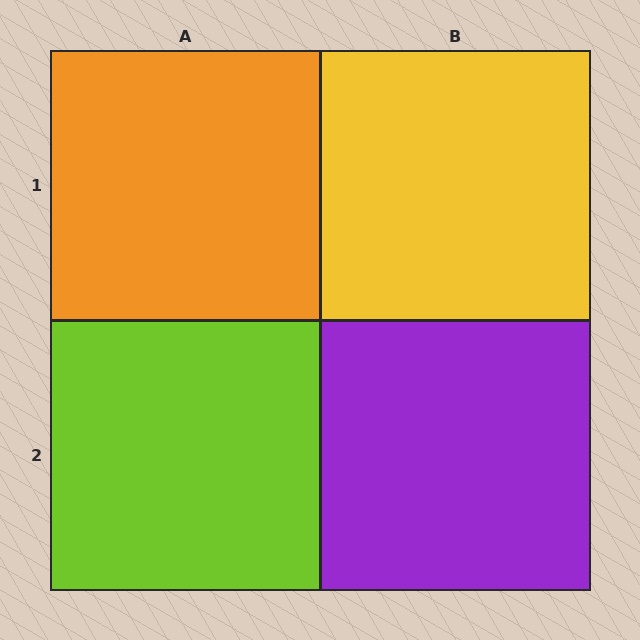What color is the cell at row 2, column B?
Purple.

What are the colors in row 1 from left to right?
Orange, yellow.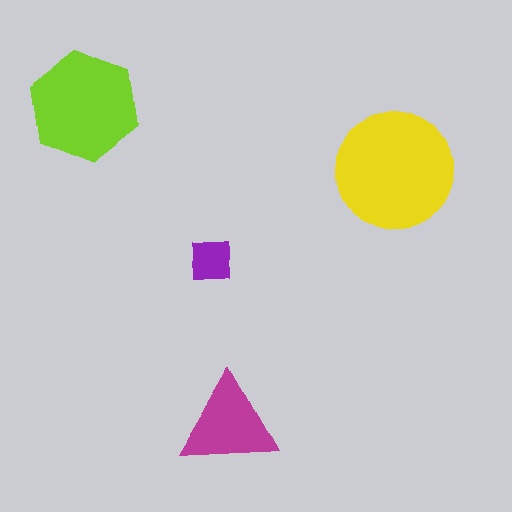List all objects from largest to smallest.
The yellow circle, the lime hexagon, the magenta triangle, the purple square.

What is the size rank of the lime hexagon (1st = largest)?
2nd.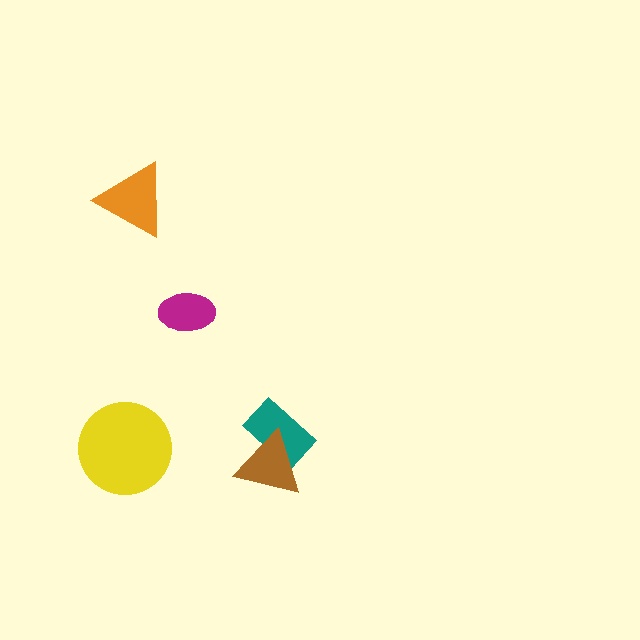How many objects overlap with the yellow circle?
0 objects overlap with the yellow circle.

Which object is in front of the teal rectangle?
The brown triangle is in front of the teal rectangle.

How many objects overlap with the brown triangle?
1 object overlaps with the brown triangle.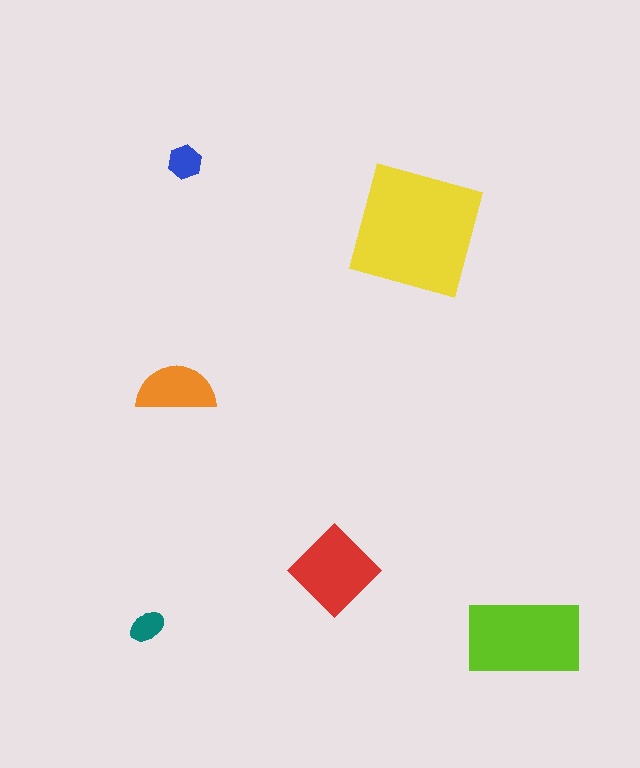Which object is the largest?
The yellow square.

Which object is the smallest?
The teal ellipse.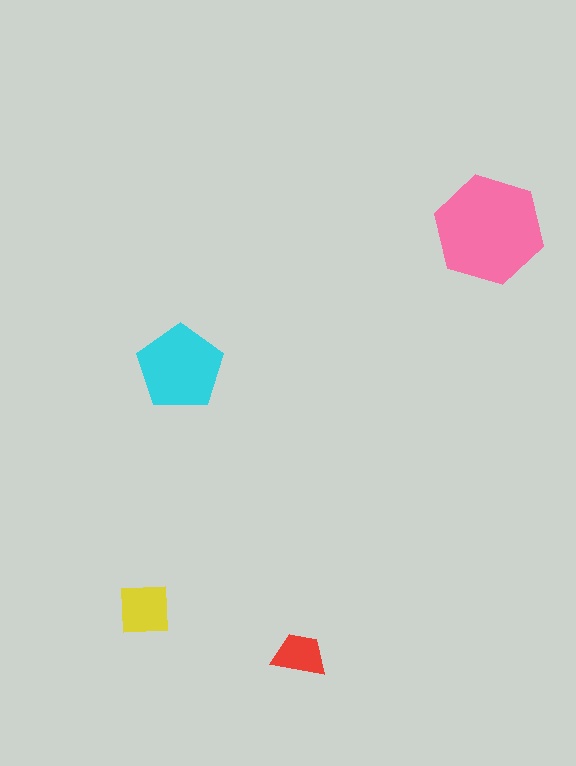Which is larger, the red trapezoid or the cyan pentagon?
The cyan pentagon.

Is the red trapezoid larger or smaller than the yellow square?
Smaller.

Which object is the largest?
The pink hexagon.